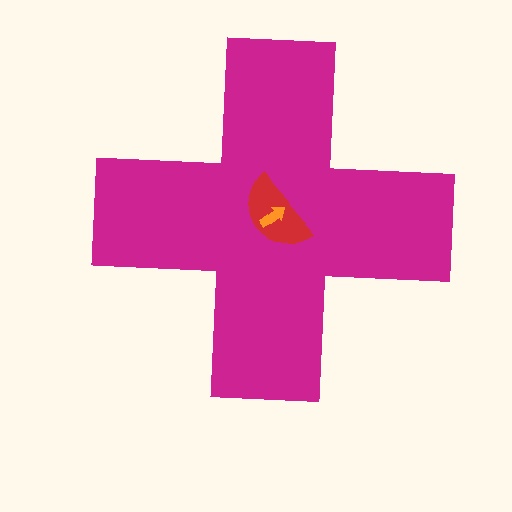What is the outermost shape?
The magenta cross.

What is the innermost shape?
The orange arrow.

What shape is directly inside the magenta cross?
The red semicircle.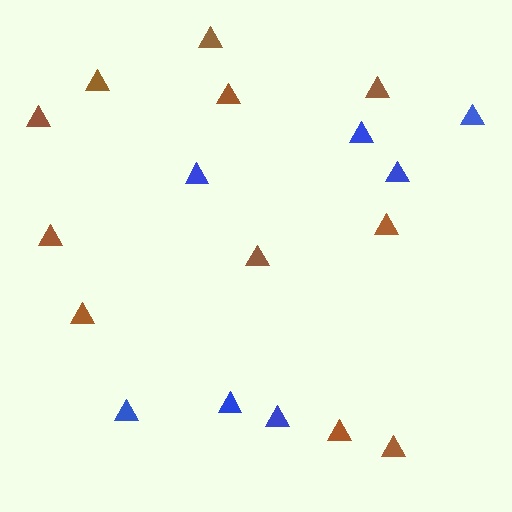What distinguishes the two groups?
There are 2 groups: one group of brown triangles (11) and one group of blue triangles (7).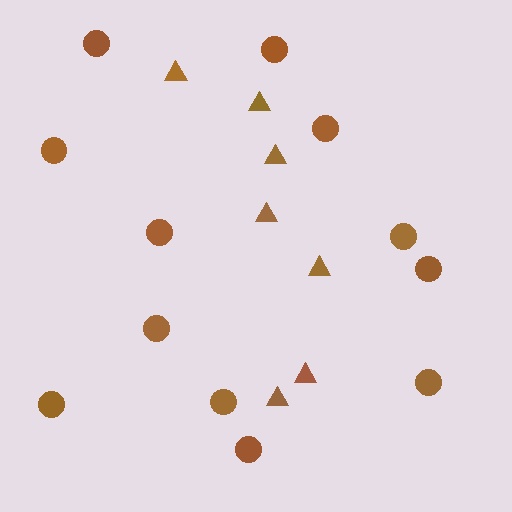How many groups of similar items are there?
There are 2 groups: one group of circles (12) and one group of triangles (7).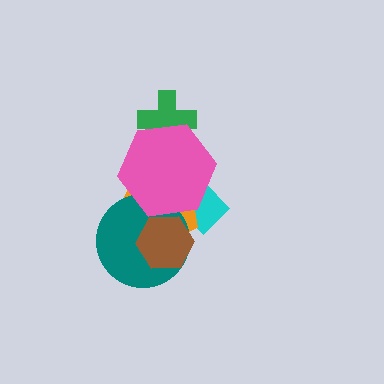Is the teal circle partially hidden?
Yes, it is partially covered by another shape.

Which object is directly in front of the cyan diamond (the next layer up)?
The orange pentagon is directly in front of the cyan diamond.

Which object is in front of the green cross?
The pink hexagon is in front of the green cross.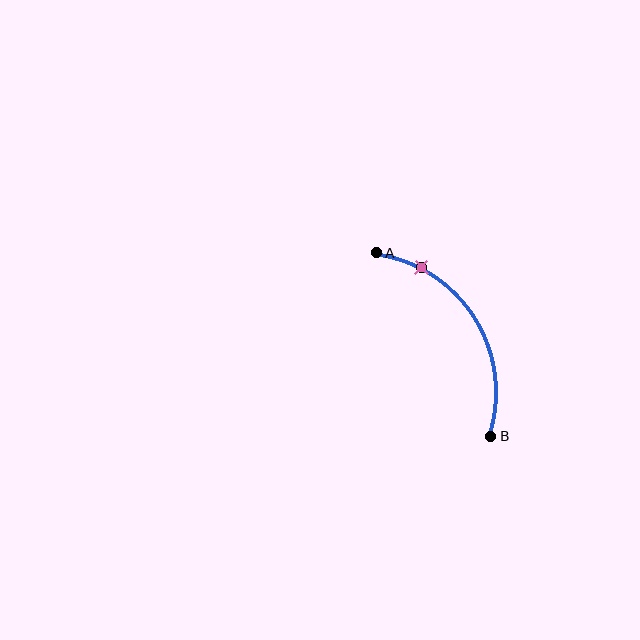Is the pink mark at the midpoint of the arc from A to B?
No. The pink mark lies on the arc but is closer to endpoint A. The arc midpoint would be at the point on the curve equidistant along the arc from both A and B.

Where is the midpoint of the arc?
The arc midpoint is the point on the curve farthest from the straight line joining A and B. It sits to the right of that line.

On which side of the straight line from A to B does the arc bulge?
The arc bulges to the right of the straight line connecting A and B.